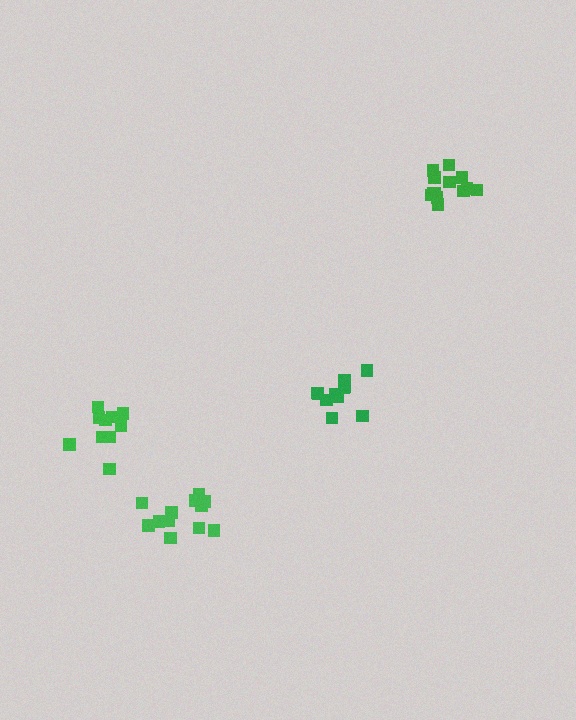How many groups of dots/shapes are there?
There are 4 groups.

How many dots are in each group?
Group 1: 12 dots, Group 2: 13 dots, Group 3: 11 dots, Group 4: 11 dots (47 total).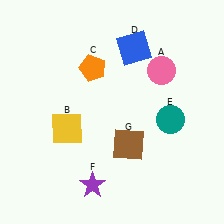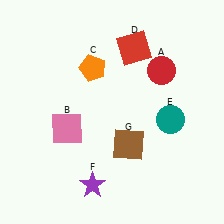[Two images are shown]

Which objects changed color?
A changed from pink to red. B changed from yellow to pink. D changed from blue to red.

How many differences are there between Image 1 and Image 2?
There are 3 differences between the two images.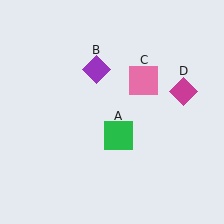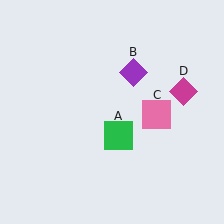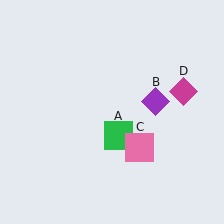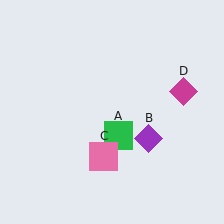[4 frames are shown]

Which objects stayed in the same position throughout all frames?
Green square (object A) and magenta diamond (object D) remained stationary.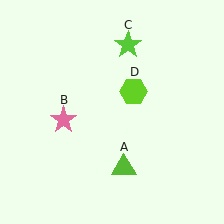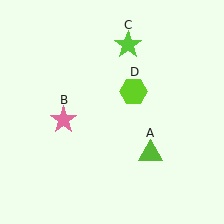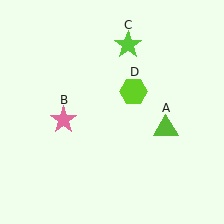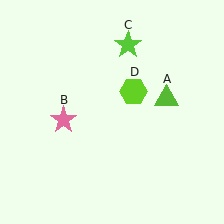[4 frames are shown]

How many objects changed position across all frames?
1 object changed position: lime triangle (object A).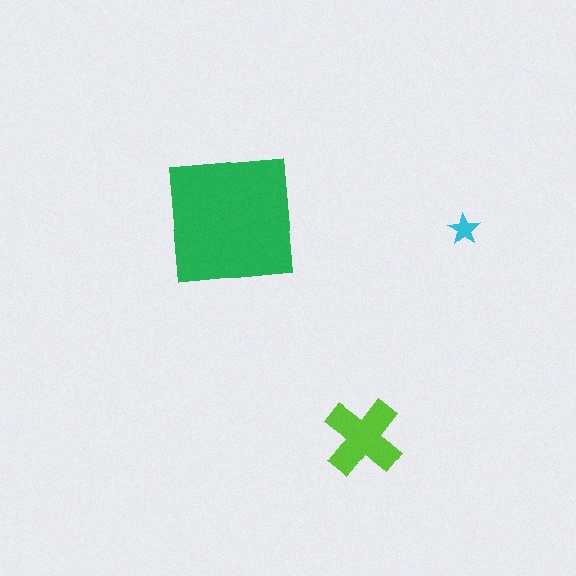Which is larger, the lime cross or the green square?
The green square.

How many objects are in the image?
There are 3 objects in the image.